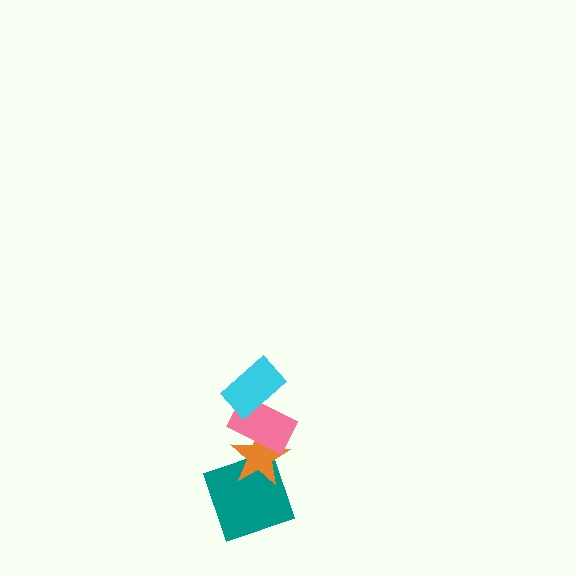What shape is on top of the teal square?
The orange star is on top of the teal square.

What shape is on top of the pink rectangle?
The cyan rectangle is on top of the pink rectangle.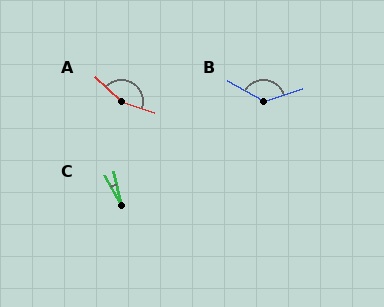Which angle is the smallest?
C, at approximately 16 degrees.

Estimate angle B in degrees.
Approximately 131 degrees.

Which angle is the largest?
A, at approximately 153 degrees.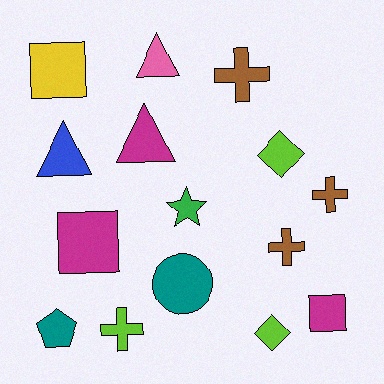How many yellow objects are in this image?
There is 1 yellow object.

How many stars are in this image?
There is 1 star.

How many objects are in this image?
There are 15 objects.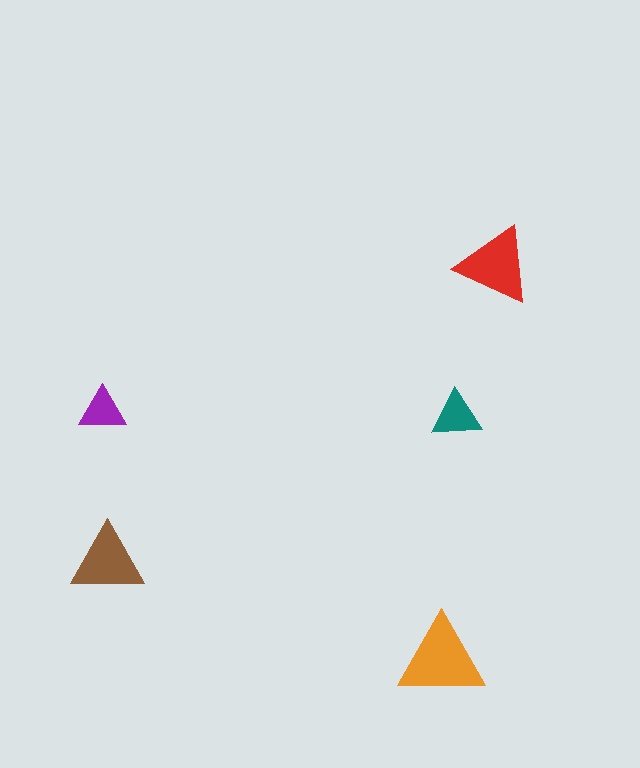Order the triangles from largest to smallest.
the orange one, the red one, the brown one, the teal one, the purple one.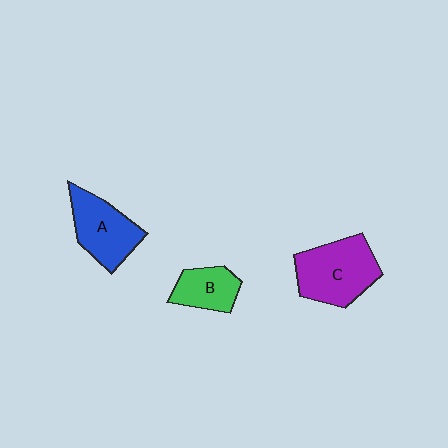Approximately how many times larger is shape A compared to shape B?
Approximately 1.5 times.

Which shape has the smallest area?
Shape B (green).